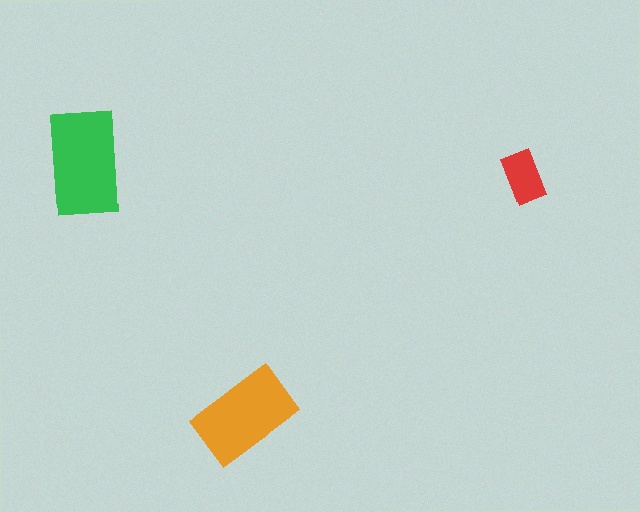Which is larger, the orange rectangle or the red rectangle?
The orange one.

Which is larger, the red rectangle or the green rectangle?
The green one.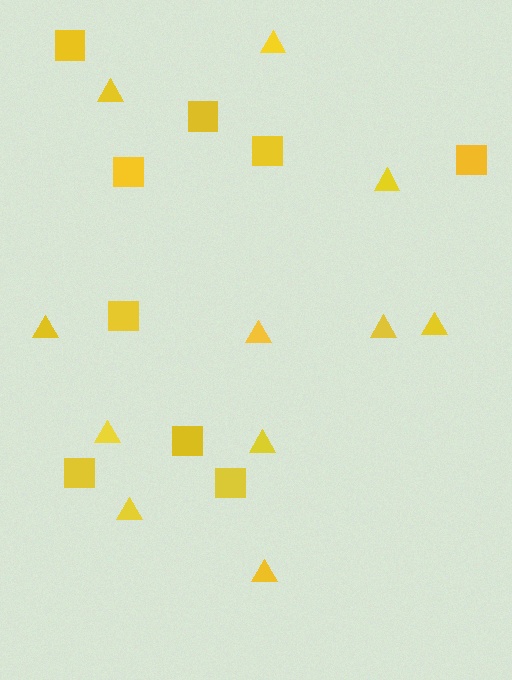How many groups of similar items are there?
There are 2 groups: one group of triangles (11) and one group of squares (9).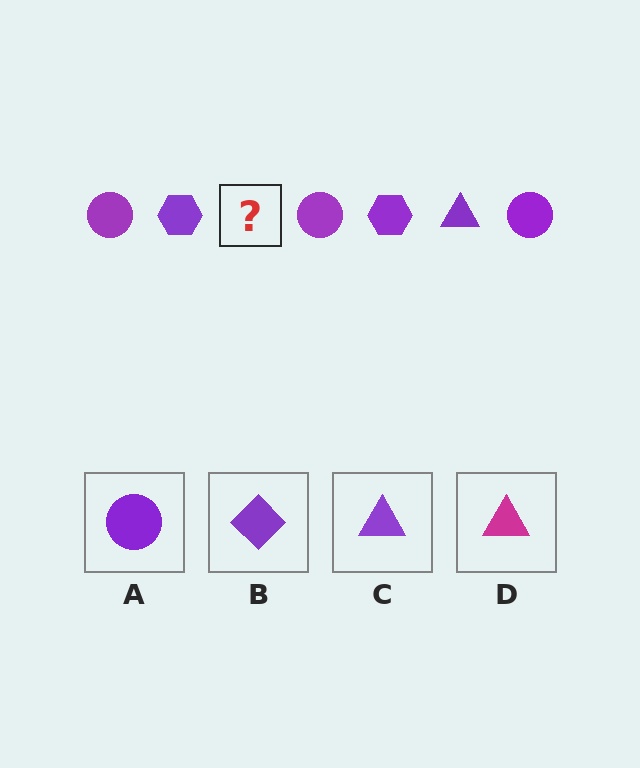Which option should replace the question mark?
Option C.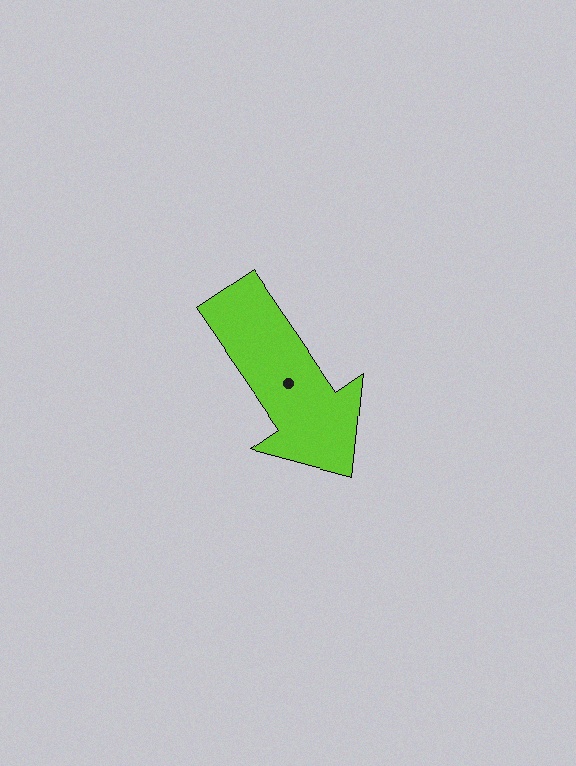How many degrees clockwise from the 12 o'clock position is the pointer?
Approximately 146 degrees.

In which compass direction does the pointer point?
Southeast.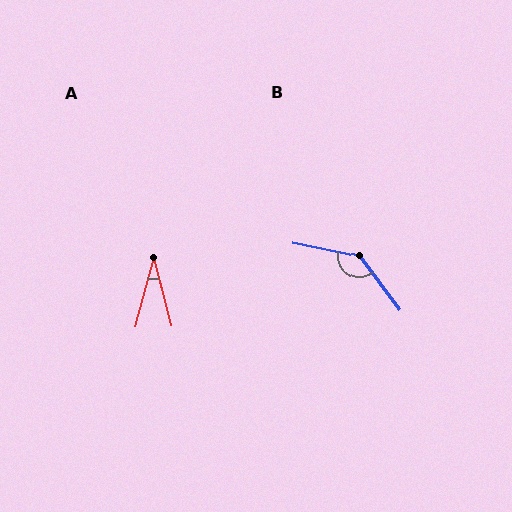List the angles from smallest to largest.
A (30°), B (139°).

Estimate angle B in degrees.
Approximately 139 degrees.